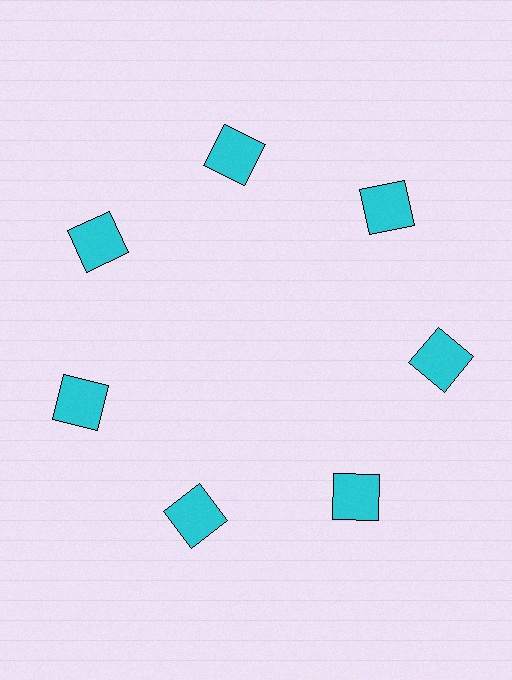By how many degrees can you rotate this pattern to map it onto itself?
The pattern maps onto itself every 51 degrees of rotation.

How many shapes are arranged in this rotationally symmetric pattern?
There are 7 shapes, arranged in 7 groups of 1.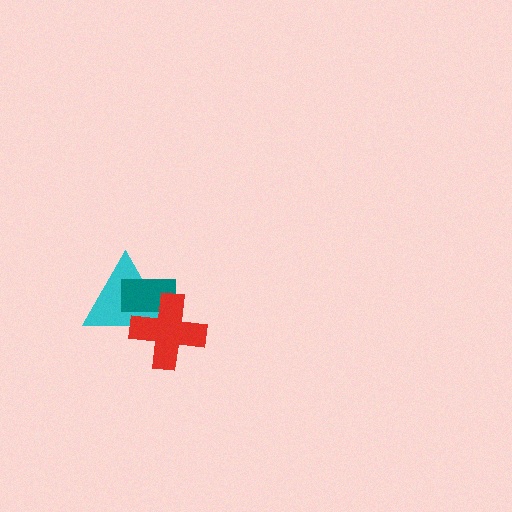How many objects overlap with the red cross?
2 objects overlap with the red cross.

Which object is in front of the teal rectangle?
The red cross is in front of the teal rectangle.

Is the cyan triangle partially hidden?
Yes, it is partially covered by another shape.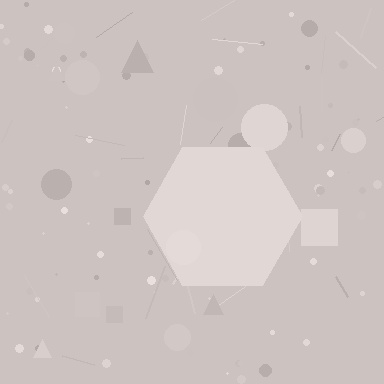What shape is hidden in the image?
A hexagon is hidden in the image.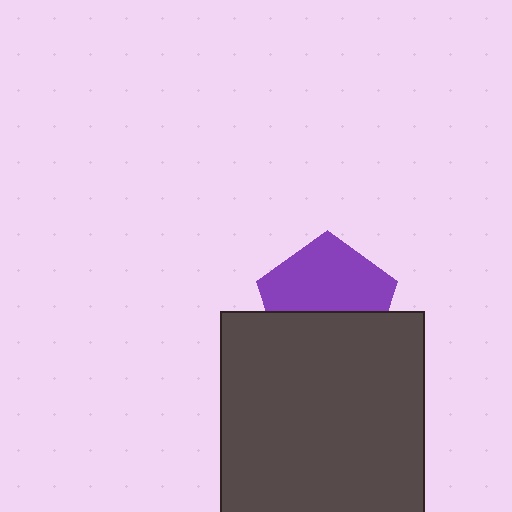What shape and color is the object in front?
The object in front is a dark gray square.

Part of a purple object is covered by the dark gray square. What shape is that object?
It is a pentagon.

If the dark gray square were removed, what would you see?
You would see the complete purple pentagon.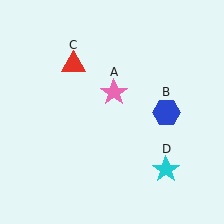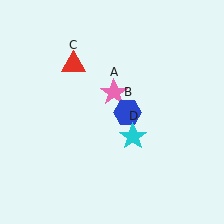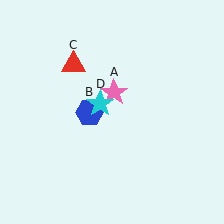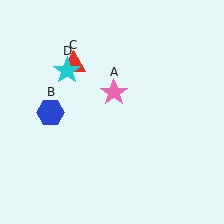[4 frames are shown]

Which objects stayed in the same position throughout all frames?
Pink star (object A) and red triangle (object C) remained stationary.